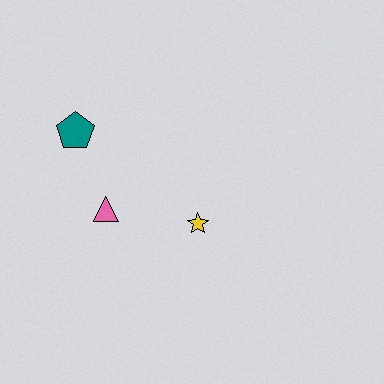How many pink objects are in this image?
There is 1 pink object.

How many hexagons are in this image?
There are no hexagons.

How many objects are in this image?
There are 3 objects.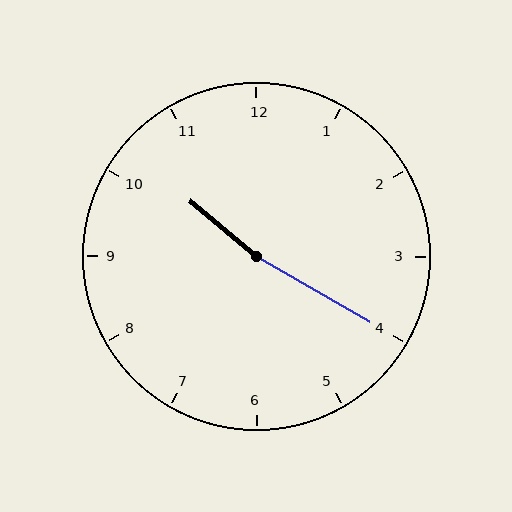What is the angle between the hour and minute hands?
Approximately 170 degrees.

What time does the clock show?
10:20.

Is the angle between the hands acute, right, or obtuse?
It is obtuse.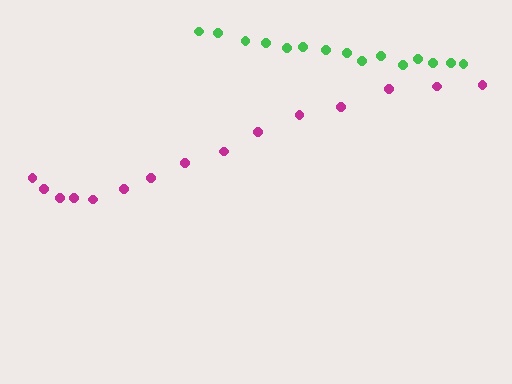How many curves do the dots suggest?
There are 2 distinct paths.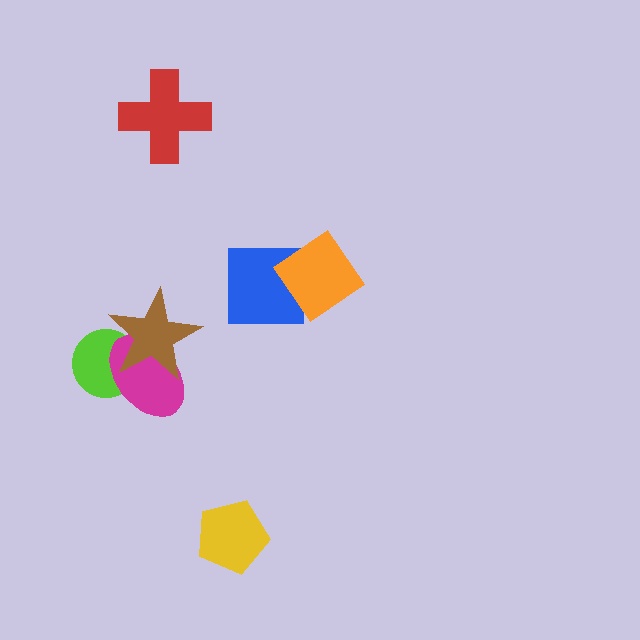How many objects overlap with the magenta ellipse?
2 objects overlap with the magenta ellipse.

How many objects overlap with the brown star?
2 objects overlap with the brown star.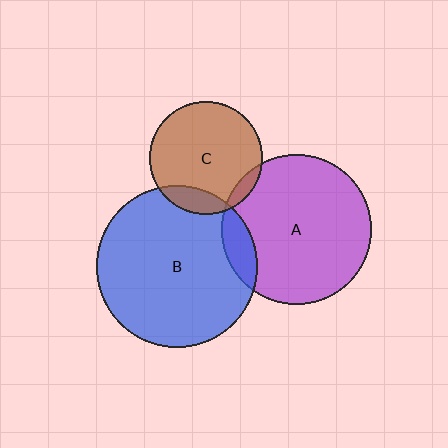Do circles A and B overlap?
Yes.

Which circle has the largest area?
Circle B (blue).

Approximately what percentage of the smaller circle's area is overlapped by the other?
Approximately 10%.